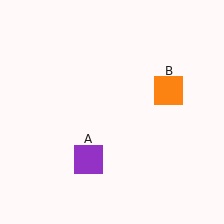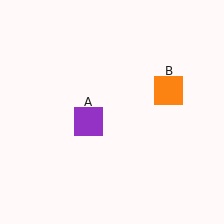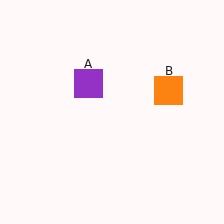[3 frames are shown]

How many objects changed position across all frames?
1 object changed position: purple square (object A).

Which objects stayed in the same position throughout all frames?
Orange square (object B) remained stationary.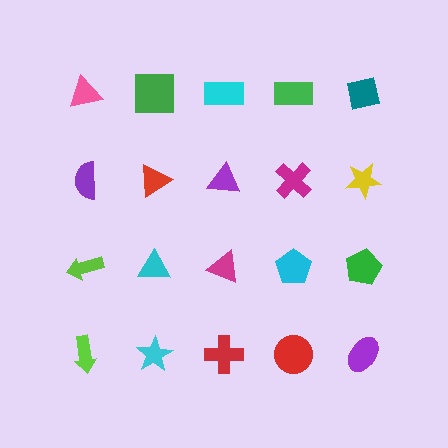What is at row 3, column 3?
A magenta triangle.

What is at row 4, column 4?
A red circle.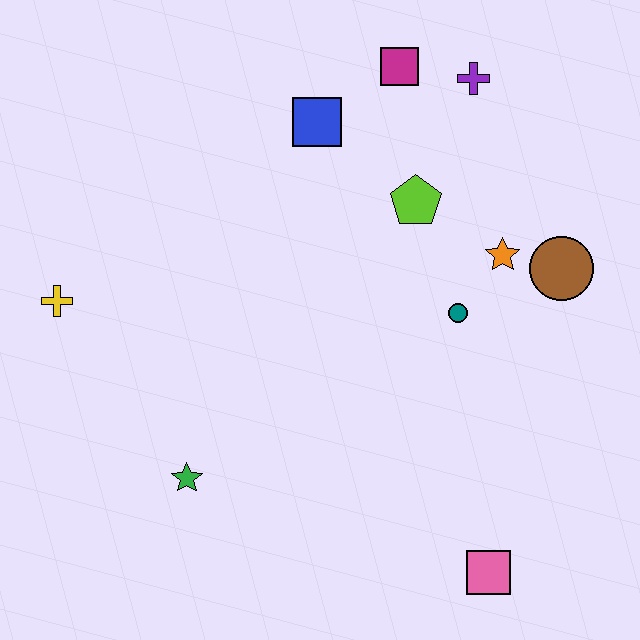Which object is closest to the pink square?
The teal circle is closest to the pink square.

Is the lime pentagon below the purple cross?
Yes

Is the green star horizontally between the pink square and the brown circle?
No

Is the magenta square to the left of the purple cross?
Yes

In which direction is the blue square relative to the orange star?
The blue square is to the left of the orange star.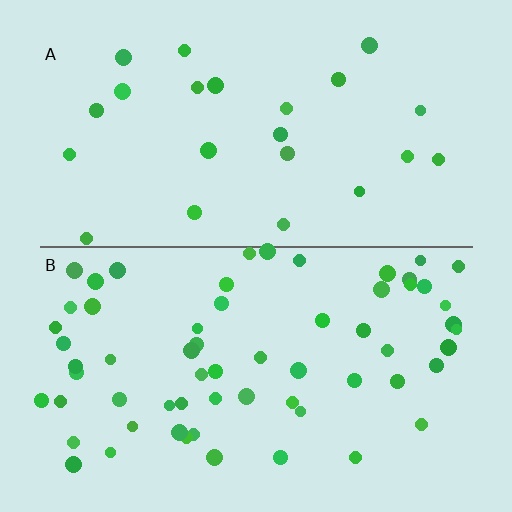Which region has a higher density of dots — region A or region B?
B (the bottom).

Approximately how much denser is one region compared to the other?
Approximately 2.7× — region B over region A.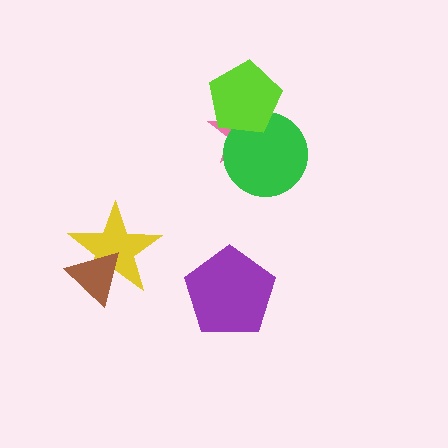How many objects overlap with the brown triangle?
1 object overlaps with the brown triangle.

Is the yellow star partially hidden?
Yes, it is partially covered by another shape.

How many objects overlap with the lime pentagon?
2 objects overlap with the lime pentagon.